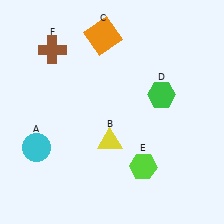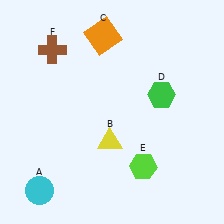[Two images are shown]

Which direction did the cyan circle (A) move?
The cyan circle (A) moved down.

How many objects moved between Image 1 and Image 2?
1 object moved between the two images.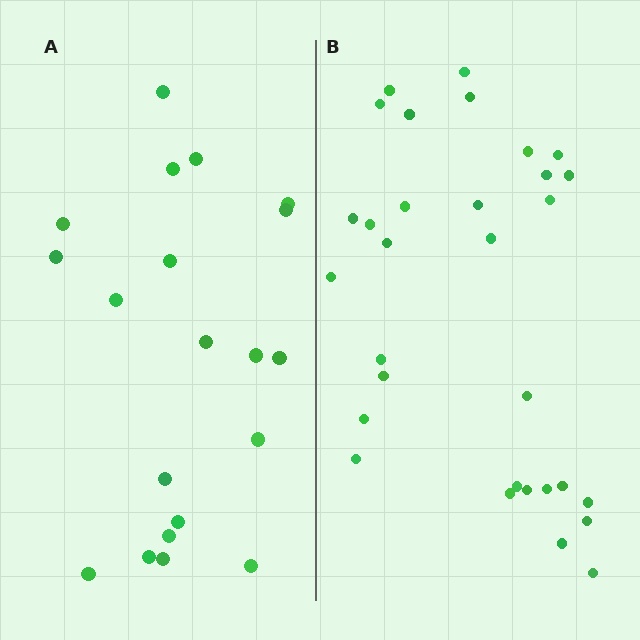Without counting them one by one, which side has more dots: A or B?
Region B (the right region) has more dots.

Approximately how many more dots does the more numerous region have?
Region B has roughly 12 or so more dots than region A.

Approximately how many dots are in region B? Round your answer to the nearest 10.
About 30 dots. (The exact count is 31, which rounds to 30.)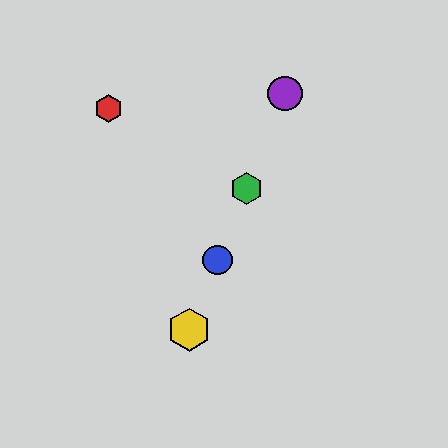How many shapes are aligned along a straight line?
4 shapes (the blue circle, the green hexagon, the yellow hexagon, the purple circle) are aligned along a straight line.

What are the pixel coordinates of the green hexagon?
The green hexagon is at (246, 189).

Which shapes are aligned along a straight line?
The blue circle, the green hexagon, the yellow hexagon, the purple circle are aligned along a straight line.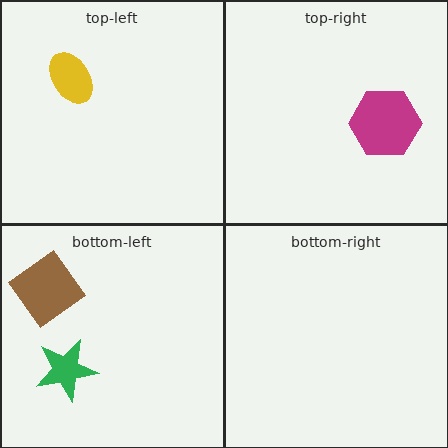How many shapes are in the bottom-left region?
2.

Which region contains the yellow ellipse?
The top-left region.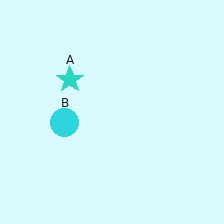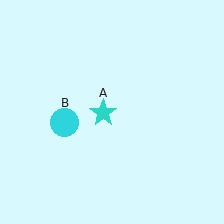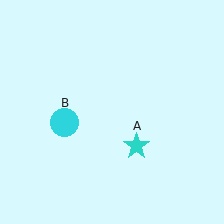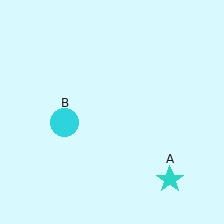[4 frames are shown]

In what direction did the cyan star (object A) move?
The cyan star (object A) moved down and to the right.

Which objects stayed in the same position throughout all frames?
Cyan circle (object B) remained stationary.